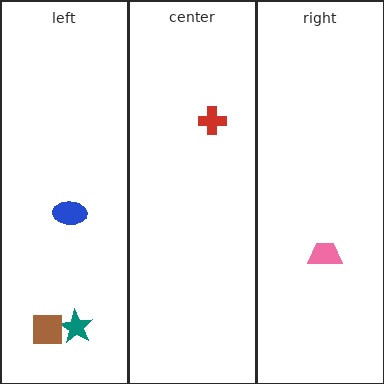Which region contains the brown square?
The left region.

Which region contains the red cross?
The center region.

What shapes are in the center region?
The red cross.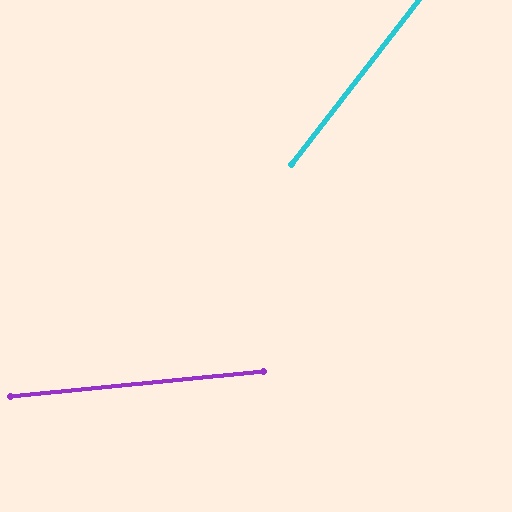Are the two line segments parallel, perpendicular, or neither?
Neither parallel nor perpendicular — they differ by about 47°.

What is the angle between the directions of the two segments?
Approximately 47 degrees.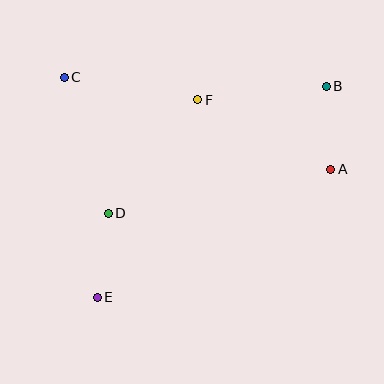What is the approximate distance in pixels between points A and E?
The distance between A and E is approximately 266 pixels.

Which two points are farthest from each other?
Points B and E are farthest from each other.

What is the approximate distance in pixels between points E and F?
The distance between E and F is approximately 222 pixels.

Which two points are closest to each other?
Points A and B are closest to each other.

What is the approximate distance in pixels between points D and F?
The distance between D and F is approximately 144 pixels.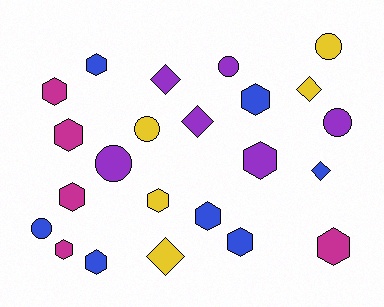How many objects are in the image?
There are 23 objects.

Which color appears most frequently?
Blue, with 7 objects.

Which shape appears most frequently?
Hexagon, with 12 objects.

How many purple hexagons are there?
There is 1 purple hexagon.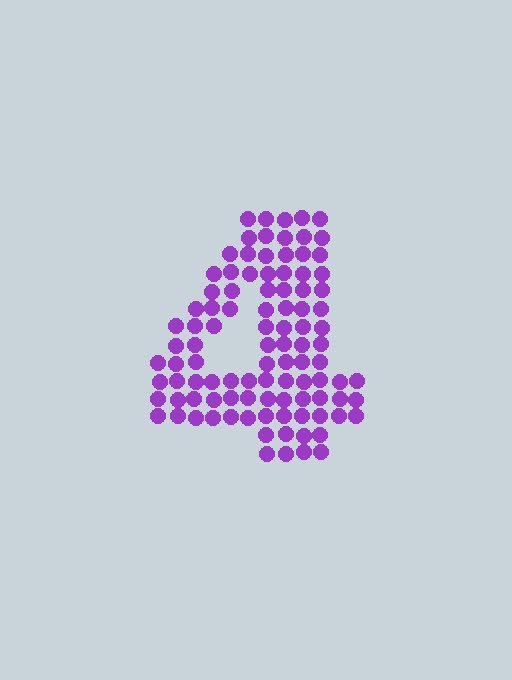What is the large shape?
The large shape is the digit 4.